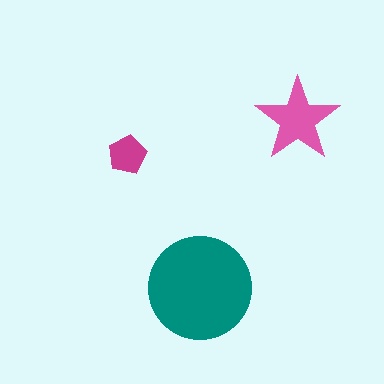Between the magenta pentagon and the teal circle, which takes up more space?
The teal circle.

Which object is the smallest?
The magenta pentagon.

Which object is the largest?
The teal circle.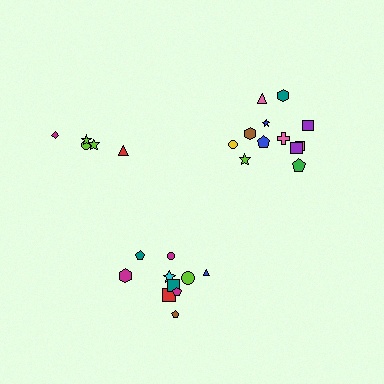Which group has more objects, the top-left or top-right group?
The top-right group.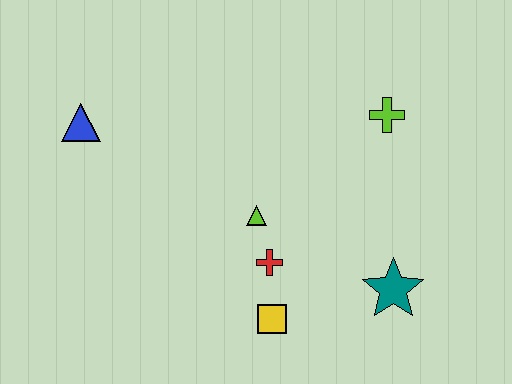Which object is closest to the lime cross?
The lime triangle is closest to the lime cross.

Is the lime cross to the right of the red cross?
Yes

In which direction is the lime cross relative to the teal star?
The lime cross is above the teal star.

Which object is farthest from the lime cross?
The blue triangle is farthest from the lime cross.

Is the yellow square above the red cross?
No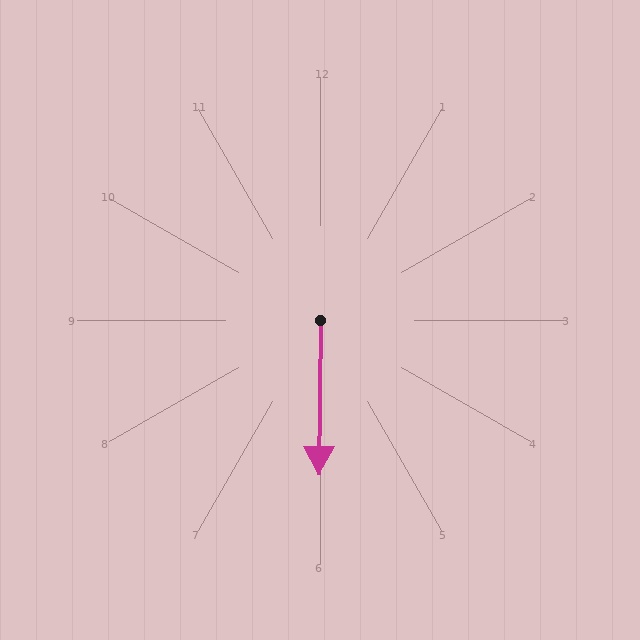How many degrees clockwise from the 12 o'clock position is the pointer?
Approximately 180 degrees.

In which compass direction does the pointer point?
South.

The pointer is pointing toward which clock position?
Roughly 6 o'clock.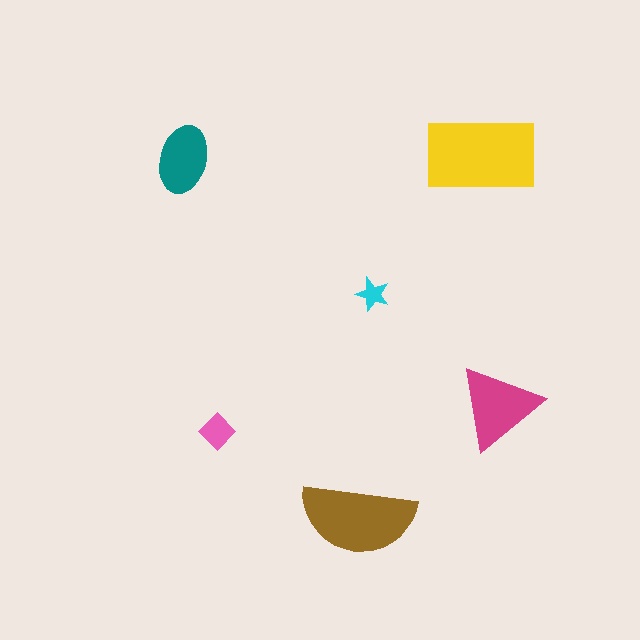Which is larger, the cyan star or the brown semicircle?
The brown semicircle.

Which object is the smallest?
The cyan star.